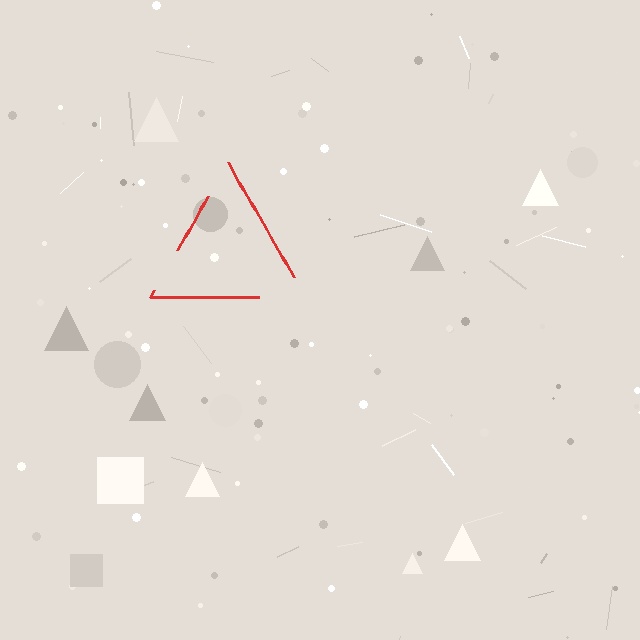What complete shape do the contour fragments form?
The contour fragments form a triangle.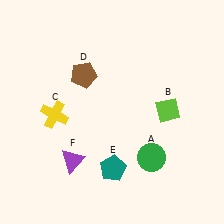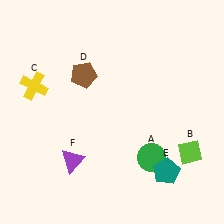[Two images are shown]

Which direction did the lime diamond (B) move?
The lime diamond (B) moved down.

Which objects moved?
The objects that moved are: the lime diamond (B), the yellow cross (C), the teal pentagon (E).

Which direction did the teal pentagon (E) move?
The teal pentagon (E) moved right.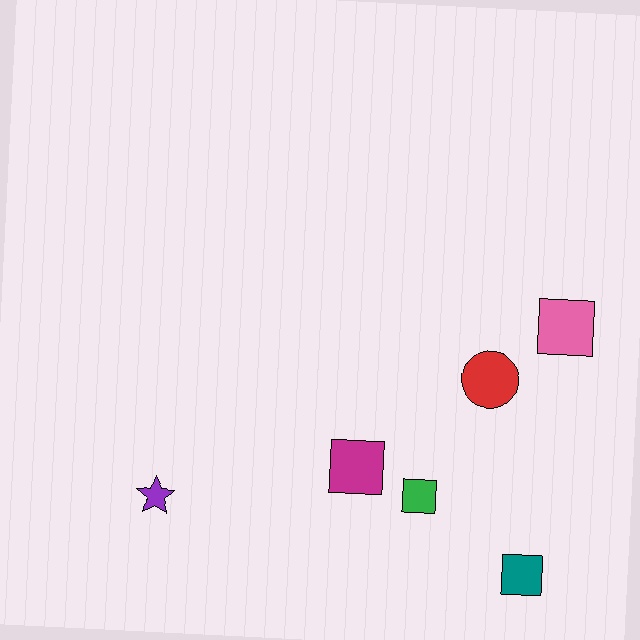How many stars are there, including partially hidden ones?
There is 1 star.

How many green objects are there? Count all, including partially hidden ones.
There is 1 green object.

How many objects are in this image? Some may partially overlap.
There are 6 objects.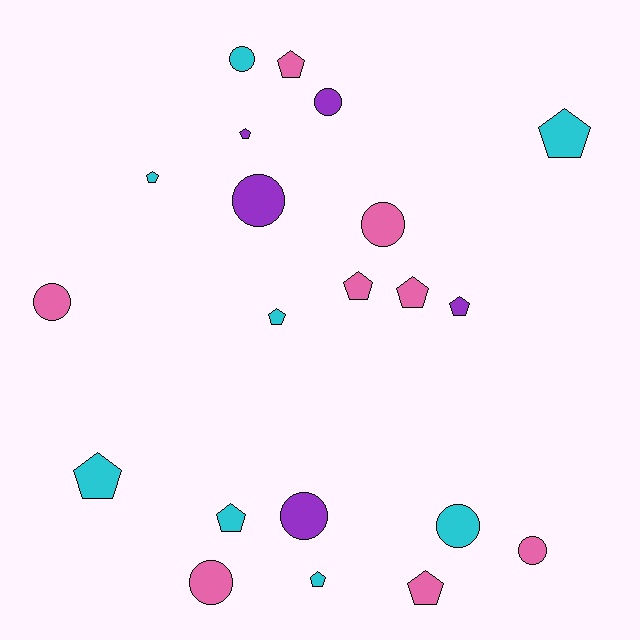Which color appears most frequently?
Cyan, with 8 objects.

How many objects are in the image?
There are 21 objects.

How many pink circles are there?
There are 4 pink circles.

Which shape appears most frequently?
Pentagon, with 12 objects.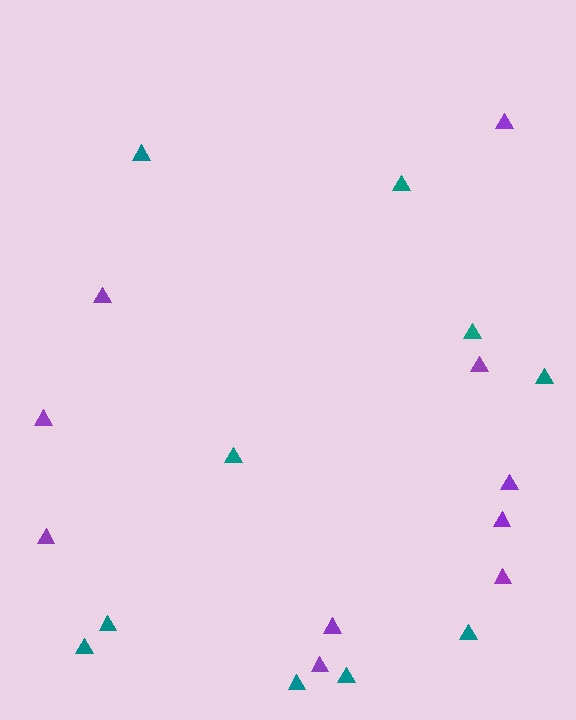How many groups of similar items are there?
There are 2 groups: one group of teal triangles (10) and one group of purple triangles (10).